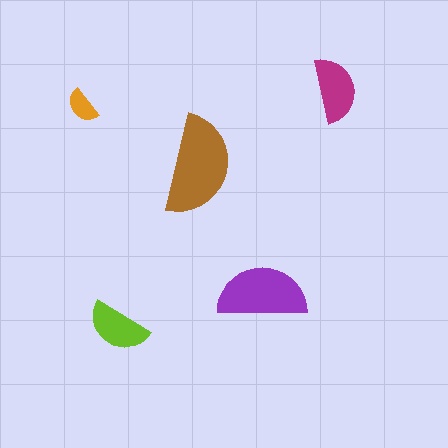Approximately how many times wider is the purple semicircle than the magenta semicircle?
About 1.5 times wider.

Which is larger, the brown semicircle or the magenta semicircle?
The brown one.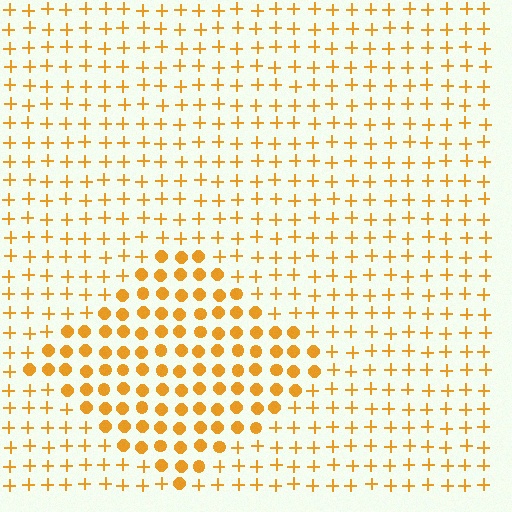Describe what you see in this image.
The image is filled with small orange elements arranged in a uniform grid. A diamond-shaped region contains circles, while the surrounding area contains plus signs. The boundary is defined purely by the change in element shape.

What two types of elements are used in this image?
The image uses circles inside the diamond region and plus signs outside it.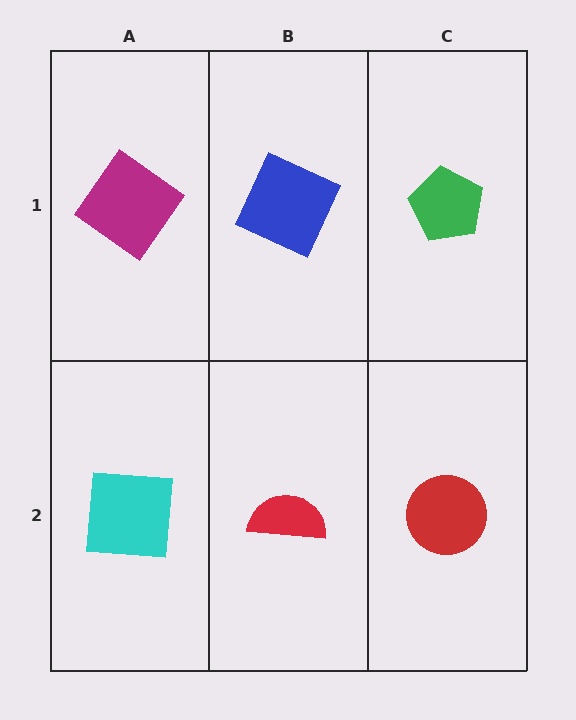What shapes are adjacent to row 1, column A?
A cyan square (row 2, column A), a blue square (row 1, column B).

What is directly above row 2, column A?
A magenta diamond.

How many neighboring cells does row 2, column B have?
3.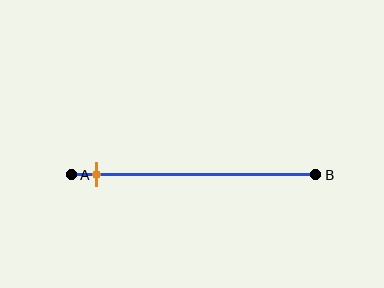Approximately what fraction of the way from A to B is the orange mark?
The orange mark is approximately 10% of the way from A to B.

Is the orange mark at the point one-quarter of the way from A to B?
No, the mark is at about 10% from A, not at the 25% one-quarter point.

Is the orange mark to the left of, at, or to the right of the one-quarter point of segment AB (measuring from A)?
The orange mark is to the left of the one-quarter point of segment AB.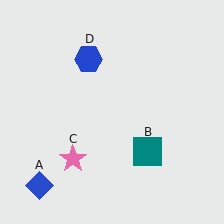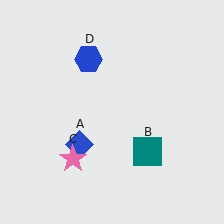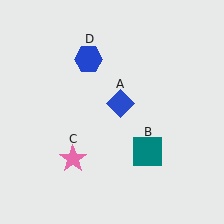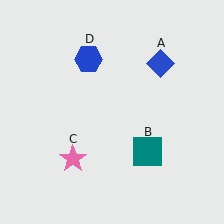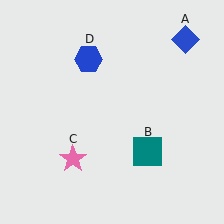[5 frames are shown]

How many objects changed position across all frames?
1 object changed position: blue diamond (object A).